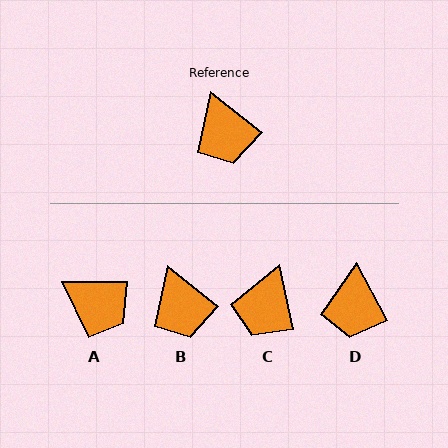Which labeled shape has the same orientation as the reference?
B.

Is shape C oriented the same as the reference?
No, it is off by about 39 degrees.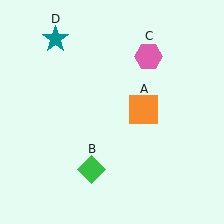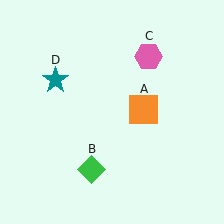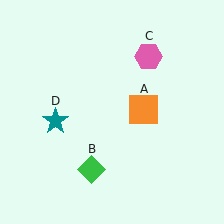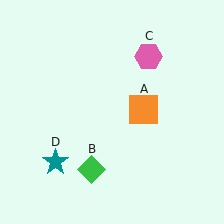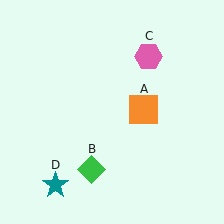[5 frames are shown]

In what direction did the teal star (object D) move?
The teal star (object D) moved down.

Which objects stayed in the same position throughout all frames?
Orange square (object A) and green diamond (object B) and pink hexagon (object C) remained stationary.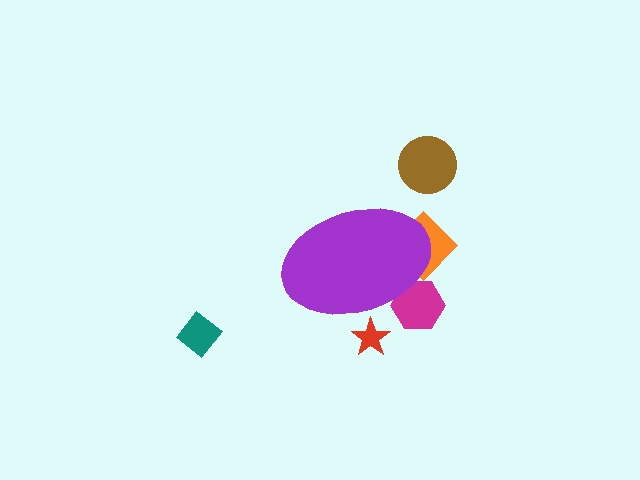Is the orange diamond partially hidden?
Yes, the orange diamond is partially hidden behind the purple ellipse.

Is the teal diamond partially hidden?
No, the teal diamond is fully visible.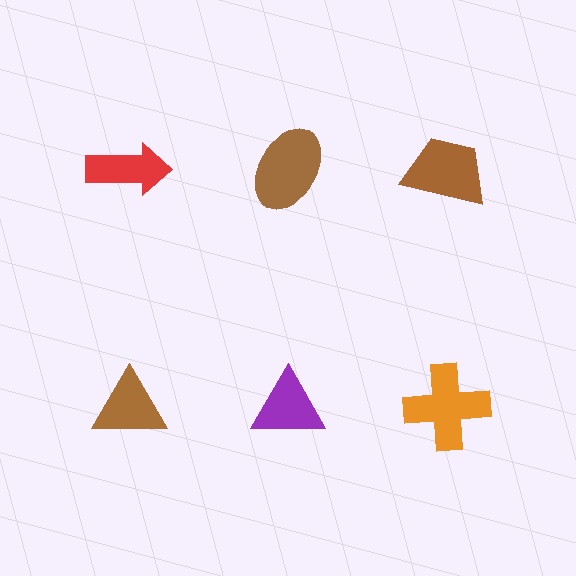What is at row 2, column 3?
An orange cross.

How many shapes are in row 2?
3 shapes.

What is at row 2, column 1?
A brown triangle.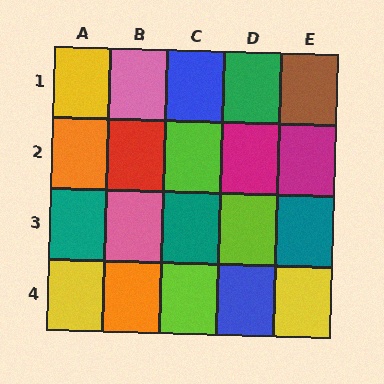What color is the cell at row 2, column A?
Orange.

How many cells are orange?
2 cells are orange.